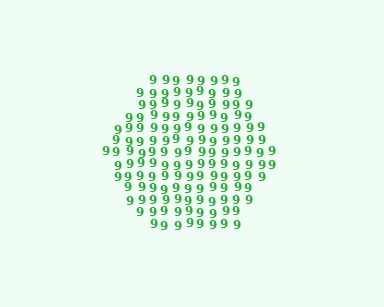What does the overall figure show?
The overall figure shows a hexagon.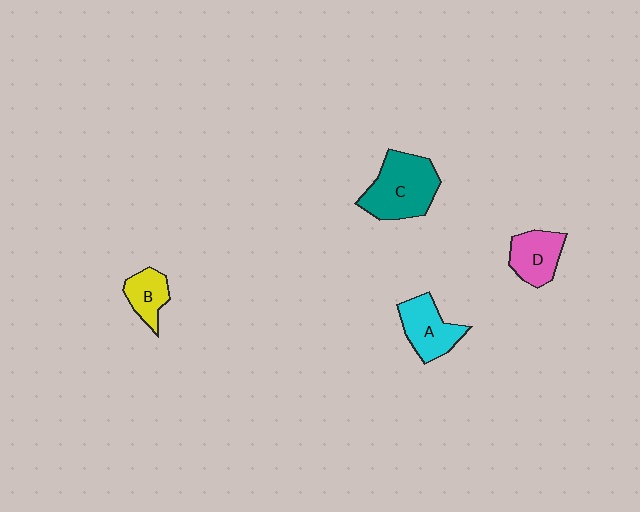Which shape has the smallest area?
Shape B (yellow).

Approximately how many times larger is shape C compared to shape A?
Approximately 1.5 times.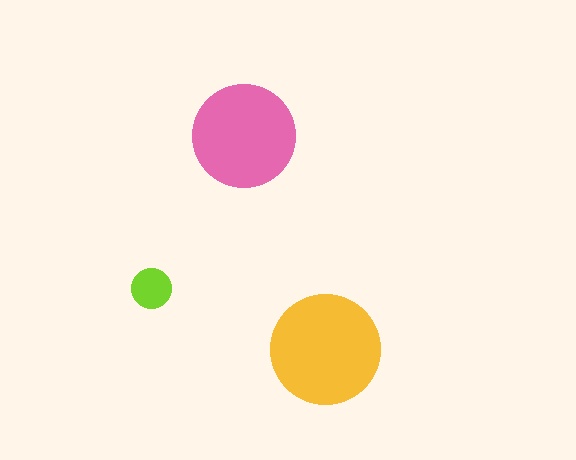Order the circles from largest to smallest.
the yellow one, the pink one, the lime one.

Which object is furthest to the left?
The lime circle is leftmost.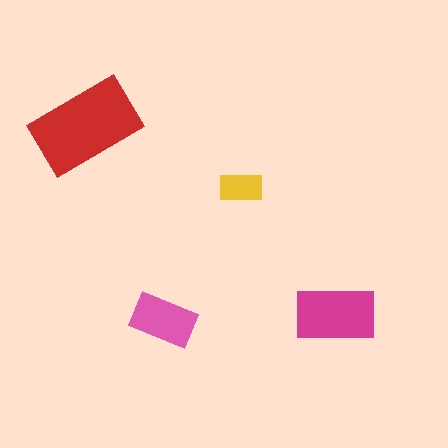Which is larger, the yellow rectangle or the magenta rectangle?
The magenta one.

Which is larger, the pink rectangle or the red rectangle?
The red one.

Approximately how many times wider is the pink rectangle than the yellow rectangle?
About 1.5 times wider.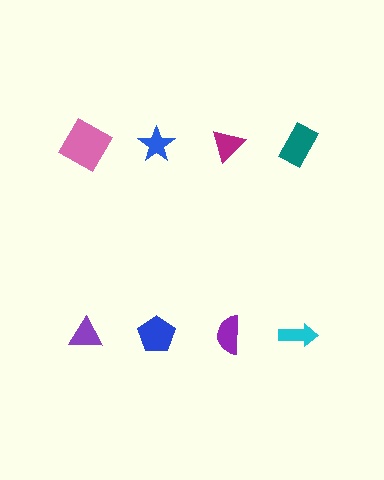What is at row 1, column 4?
A teal rectangle.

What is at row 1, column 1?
A pink square.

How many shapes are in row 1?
4 shapes.